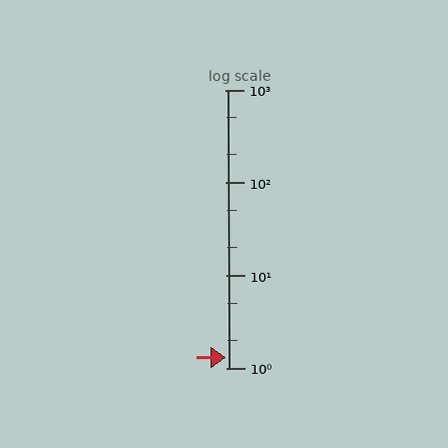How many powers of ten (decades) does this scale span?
The scale spans 3 decades, from 1 to 1000.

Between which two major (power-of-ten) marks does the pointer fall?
The pointer is between 1 and 10.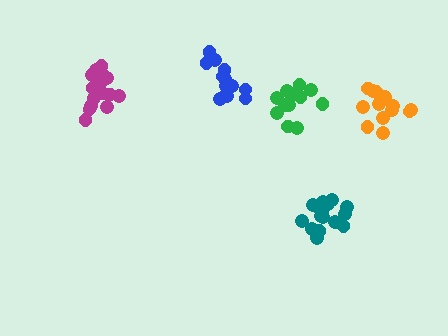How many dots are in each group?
Group 1: 13 dots, Group 2: 17 dots, Group 3: 13 dots, Group 4: 15 dots, Group 5: 13 dots (71 total).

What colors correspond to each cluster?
The clusters are colored: blue, teal, orange, magenta, green.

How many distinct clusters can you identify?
There are 5 distinct clusters.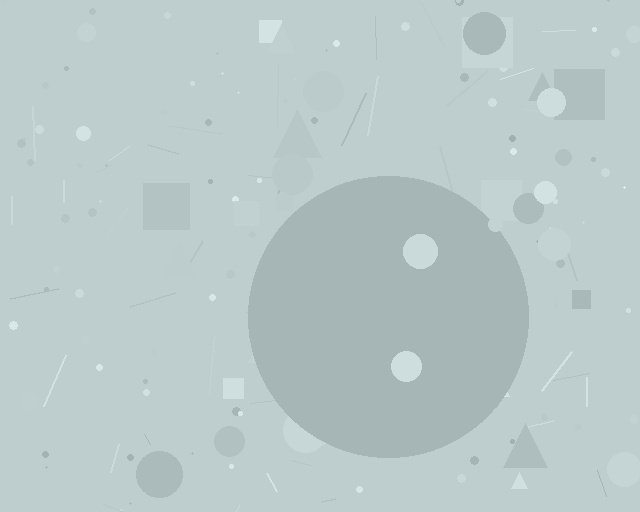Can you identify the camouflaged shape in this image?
The camouflaged shape is a circle.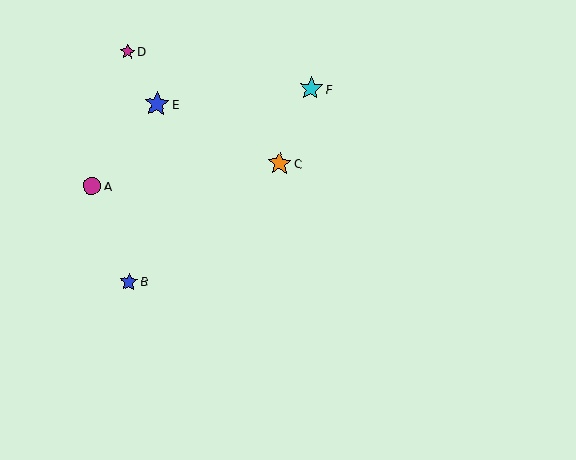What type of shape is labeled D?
Shape D is a magenta star.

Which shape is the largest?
The blue star (labeled E) is the largest.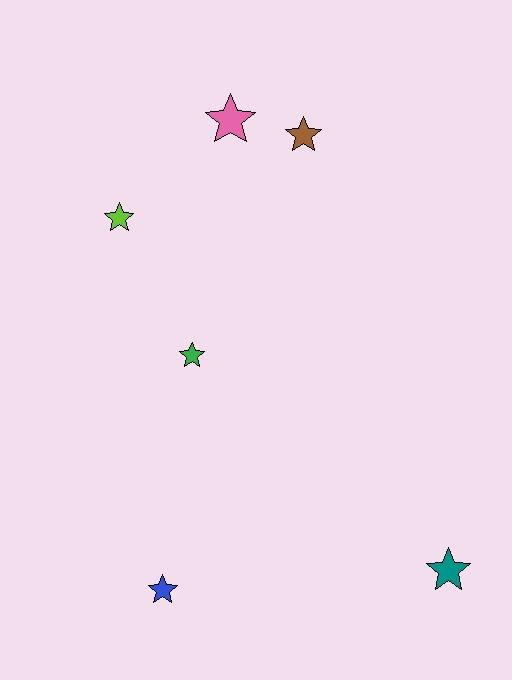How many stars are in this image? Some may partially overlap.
There are 6 stars.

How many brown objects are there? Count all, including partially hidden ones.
There is 1 brown object.